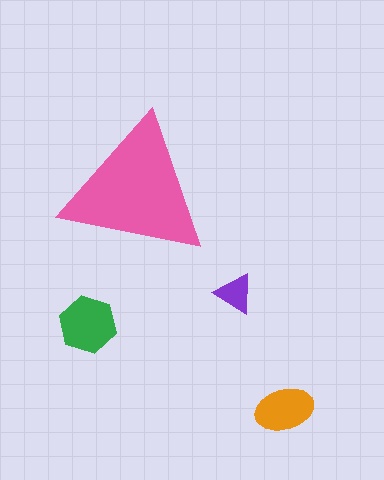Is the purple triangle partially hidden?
No, the purple triangle is fully visible.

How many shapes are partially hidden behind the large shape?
0 shapes are partially hidden.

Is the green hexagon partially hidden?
No, the green hexagon is fully visible.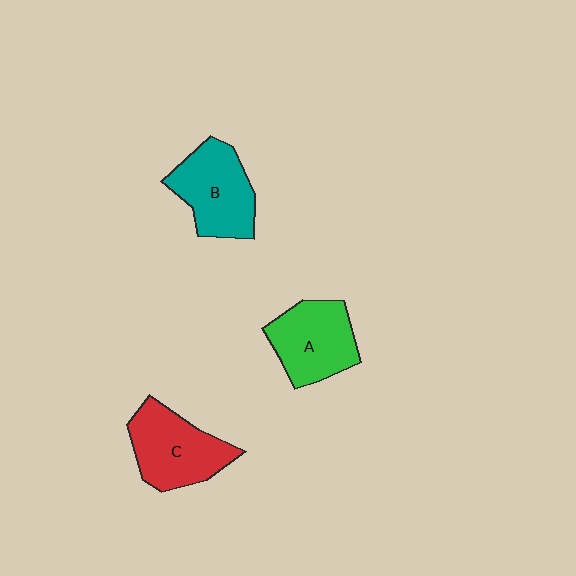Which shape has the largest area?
Shape C (red).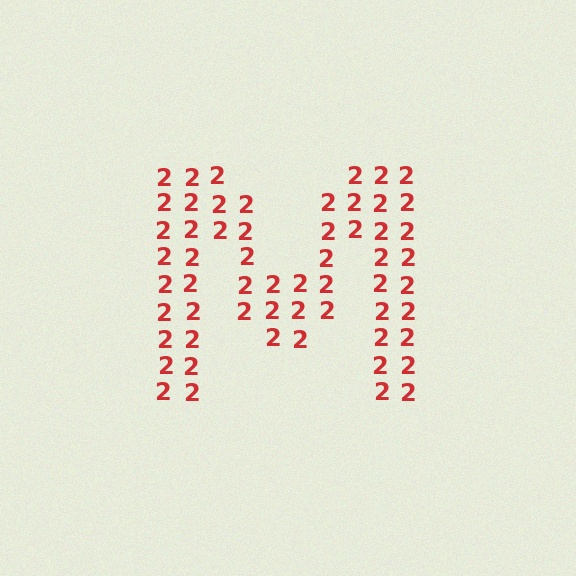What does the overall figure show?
The overall figure shows the letter M.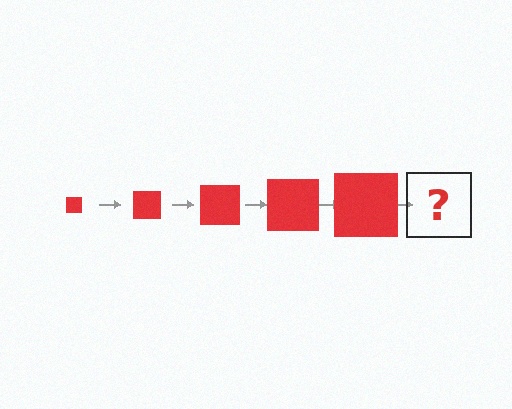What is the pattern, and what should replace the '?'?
The pattern is that the square gets progressively larger each step. The '?' should be a red square, larger than the previous one.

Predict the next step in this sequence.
The next step is a red square, larger than the previous one.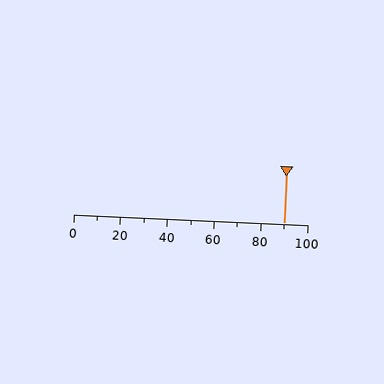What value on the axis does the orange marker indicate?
The marker indicates approximately 90.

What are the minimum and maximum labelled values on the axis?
The axis runs from 0 to 100.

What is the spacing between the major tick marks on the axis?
The major ticks are spaced 20 apart.